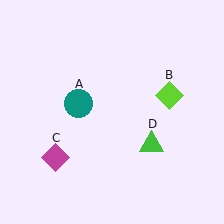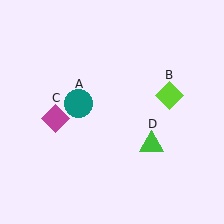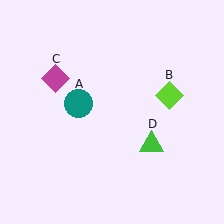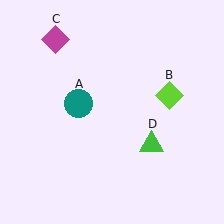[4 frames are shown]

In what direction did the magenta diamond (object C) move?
The magenta diamond (object C) moved up.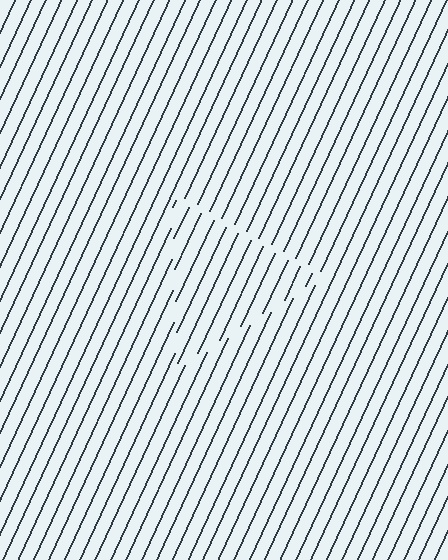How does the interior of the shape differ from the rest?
The interior of the shape contains the same grating, shifted by half a period — the contour is defined by the phase discontinuity where line-ends from the inner and outer gratings abut.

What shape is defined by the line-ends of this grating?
An illusory triangle. The interior of the shape contains the same grating, shifted by half a period — the contour is defined by the phase discontinuity where line-ends from the inner and outer gratings abut.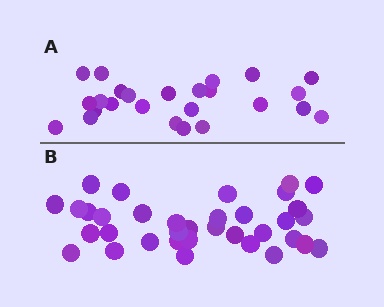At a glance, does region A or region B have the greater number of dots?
Region B (the bottom region) has more dots.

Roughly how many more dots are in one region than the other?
Region B has roughly 10 or so more dots than region A.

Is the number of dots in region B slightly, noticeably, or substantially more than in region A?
Region B has noticeably more, but not dramatically so. The ratio is roughly 1.4 to 1.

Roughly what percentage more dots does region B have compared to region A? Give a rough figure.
About 40% more.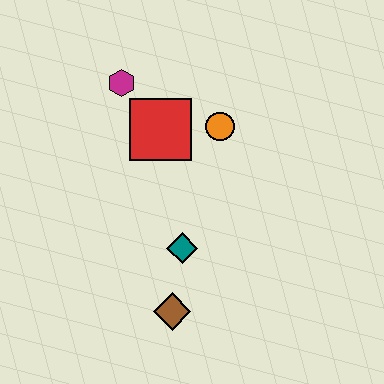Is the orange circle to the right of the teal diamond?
Yes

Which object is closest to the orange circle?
The red square is closest to the orange circle.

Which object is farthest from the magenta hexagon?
The brown diamond is farthest from the magenta hexagon.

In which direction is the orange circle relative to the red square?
The orange circle is to the right of the red square.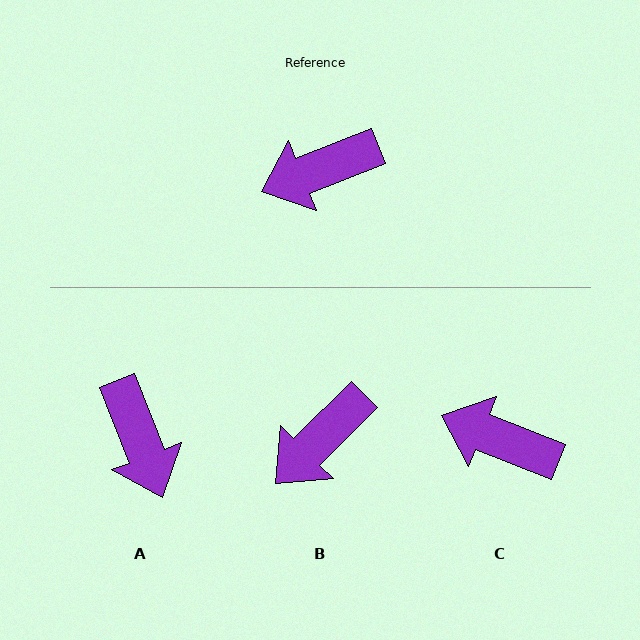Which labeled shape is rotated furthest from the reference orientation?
A, about 90 degrees away.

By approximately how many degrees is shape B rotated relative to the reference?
Approximately 24 degrees counter-clockwise.